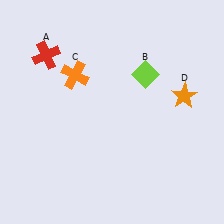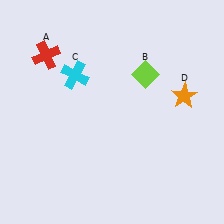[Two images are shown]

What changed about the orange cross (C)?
In Image 1, C is orange. In Image 2, it changed to cyan.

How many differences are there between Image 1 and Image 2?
There is 1 difference between the two images.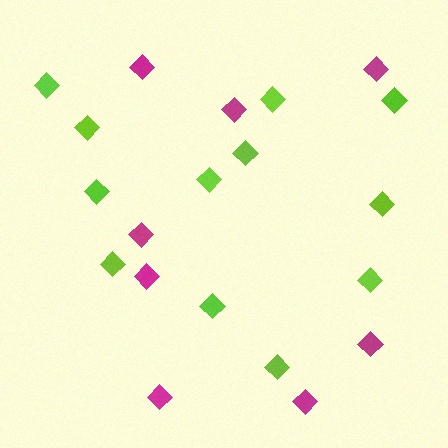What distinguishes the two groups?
There are 2 groups: one group of lime diamonds (12) and one group of magenta diamonds (8).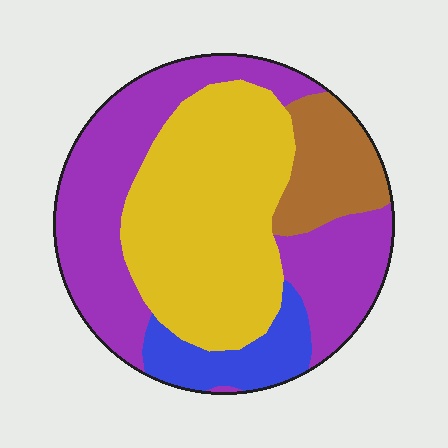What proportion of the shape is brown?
Brown takes up about one eighth (1/8) of the shape.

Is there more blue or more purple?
Purple.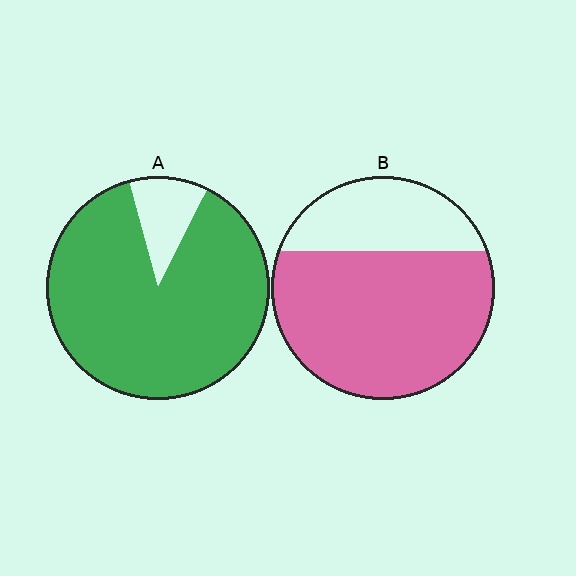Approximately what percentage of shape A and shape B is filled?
A is approximately 90% and B is approximately 70%.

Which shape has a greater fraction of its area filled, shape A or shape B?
Shape A.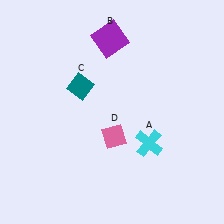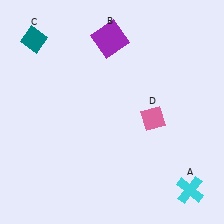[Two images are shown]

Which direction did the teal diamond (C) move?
The teal diamond (C) moved left.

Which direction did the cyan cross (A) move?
The cyan cross (A) moved down.